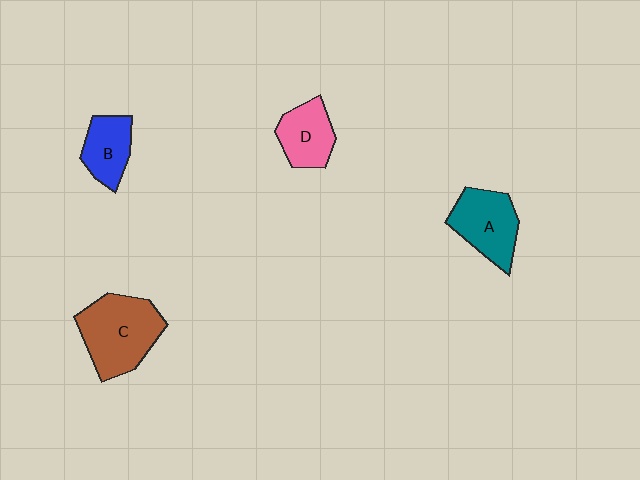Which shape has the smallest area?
Shape B (blue).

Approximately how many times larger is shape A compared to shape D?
Approximately 1.3 times.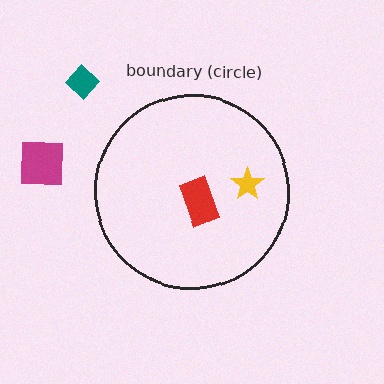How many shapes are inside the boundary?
2 inside, 2 outside.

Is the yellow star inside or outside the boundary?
Inside.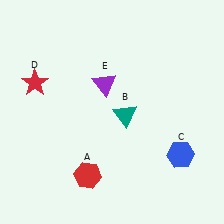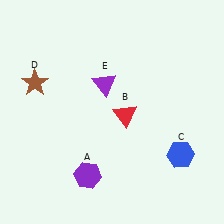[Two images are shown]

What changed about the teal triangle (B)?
In Image 1, B is teal. In Image 2, it changed to red.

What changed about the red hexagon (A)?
In Image 1, A is red. In Image 2, it changed to purple.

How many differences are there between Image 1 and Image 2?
There are 3 differences between the two images.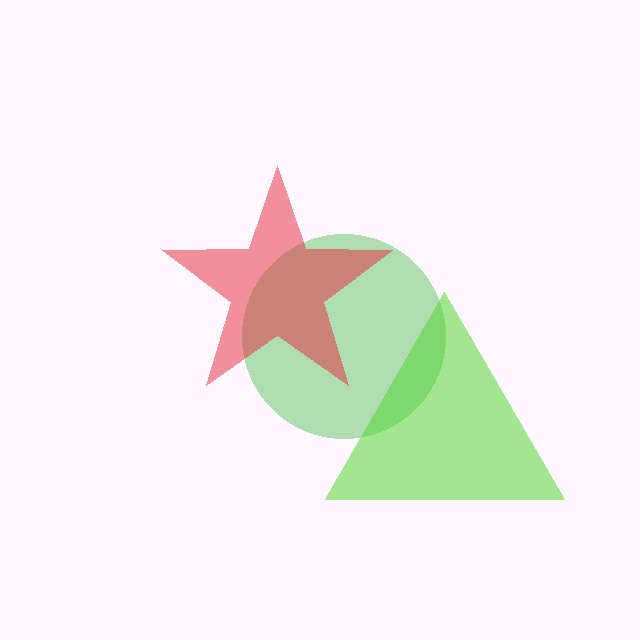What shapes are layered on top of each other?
The layered shapes are: a green circle, a red star, a lime triangle.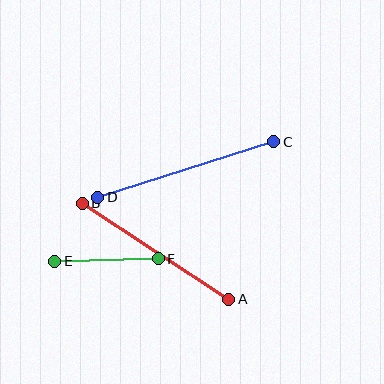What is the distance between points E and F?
The distance is approximately 103 pixels.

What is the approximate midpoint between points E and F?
The midpoint is at approximately (106, 260) pixels.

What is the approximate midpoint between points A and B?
The midpoint is at approximately (156, 251) pixels.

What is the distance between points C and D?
The distance is approximately 184 pixels.